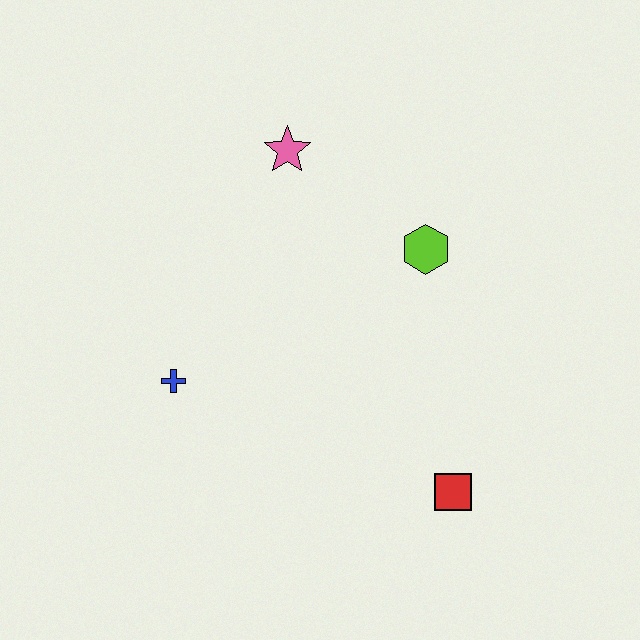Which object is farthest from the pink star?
The red square is farthest from the pink star.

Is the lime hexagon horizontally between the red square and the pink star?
Yes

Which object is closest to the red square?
The lime hexagon is closest to the red square.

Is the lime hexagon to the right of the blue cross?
Yes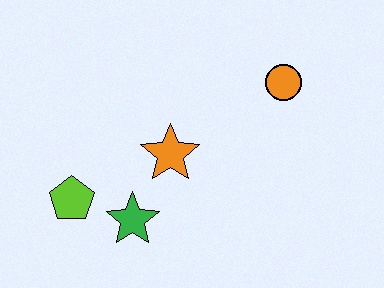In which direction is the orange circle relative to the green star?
The orange circle is to the right of the green star.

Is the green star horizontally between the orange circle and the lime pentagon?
Yes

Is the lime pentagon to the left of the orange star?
Yes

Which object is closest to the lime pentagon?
The green star is closest to the lime pentagon.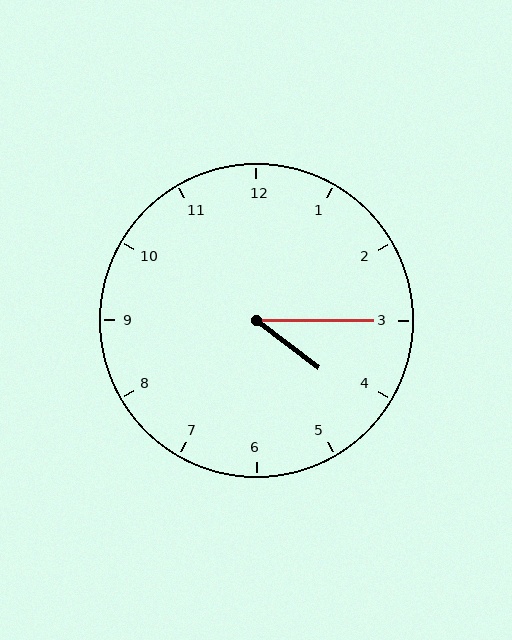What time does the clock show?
4:15.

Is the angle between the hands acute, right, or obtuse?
It is acute.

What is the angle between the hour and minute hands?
Approximately 38 degrees.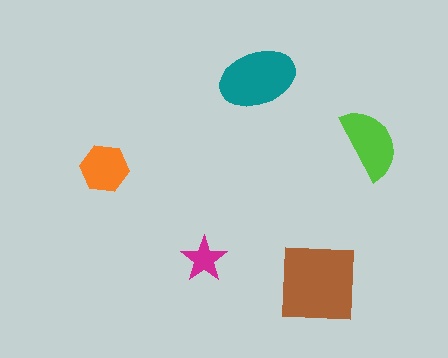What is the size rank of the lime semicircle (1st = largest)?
3rd.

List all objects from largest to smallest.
The brown square, the teal ellipse, the lime semicircle, the orange hexagon, the magenta star.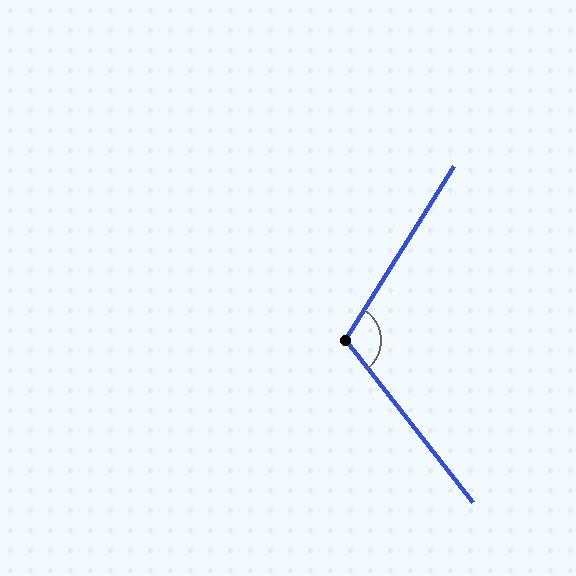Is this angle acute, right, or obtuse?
It is obtuse.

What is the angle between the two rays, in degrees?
Approximately 110 degrees.